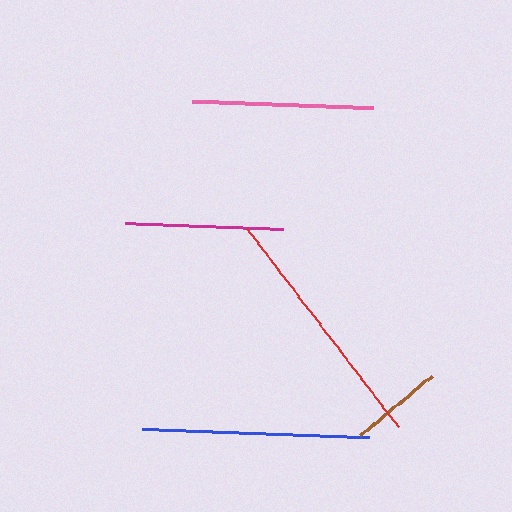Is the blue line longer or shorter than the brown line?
The blue line is longer than the brown line.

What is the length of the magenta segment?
The magenta segment is approximately 157 pixels long.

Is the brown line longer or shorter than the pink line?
The pink line is longer than the brown line.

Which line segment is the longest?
The red line is the longest at approximately 250 pixels.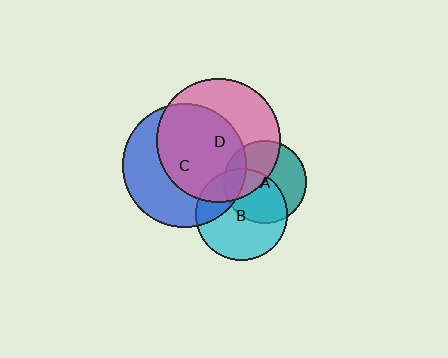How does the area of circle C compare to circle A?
Approximately 2.3 times.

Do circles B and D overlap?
Yes.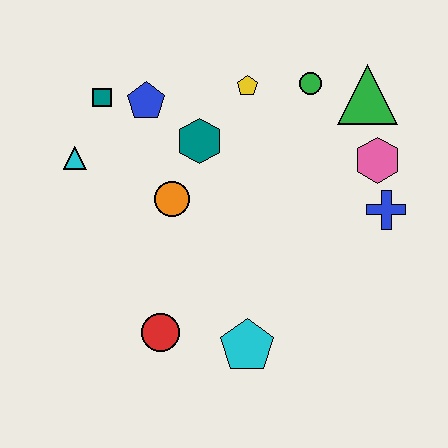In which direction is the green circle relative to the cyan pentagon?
The green circle is above the cyan pentagon.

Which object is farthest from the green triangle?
The red circle is farthest from the green triangle.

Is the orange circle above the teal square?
No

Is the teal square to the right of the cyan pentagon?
No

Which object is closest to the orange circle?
The teal hexagon is closest to the orange circle.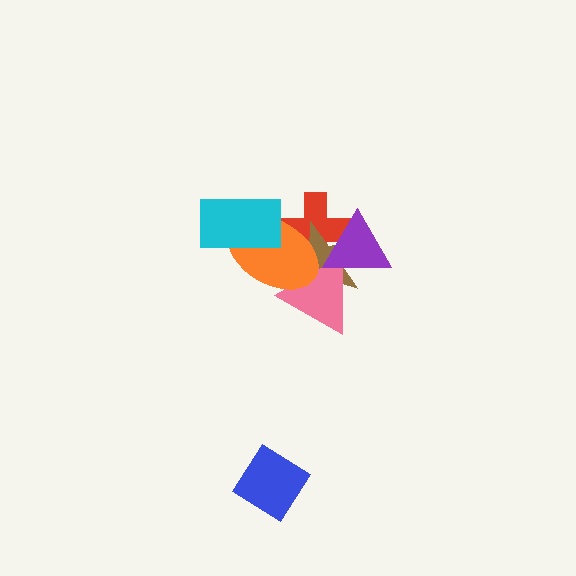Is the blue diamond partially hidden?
No, no other shape covers it.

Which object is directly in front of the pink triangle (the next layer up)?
The purple triangle is directly in front of the pink triangle.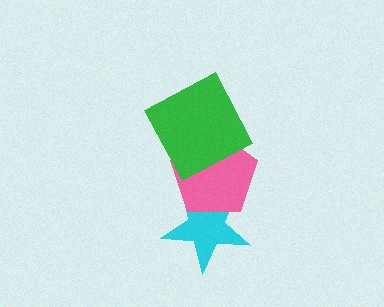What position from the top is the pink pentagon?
The pink pentagon is 2nd from the top.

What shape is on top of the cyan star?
The pink pentagon is on top of the cyan star.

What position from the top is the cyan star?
The cyan star is 3rd from the top.